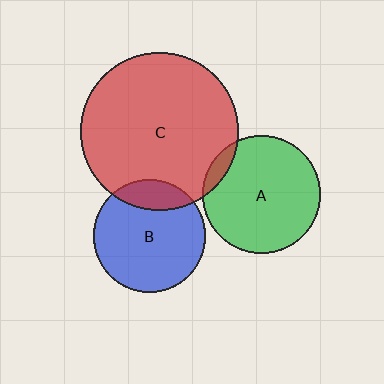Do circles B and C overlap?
Yes.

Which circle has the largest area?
Circle C (red).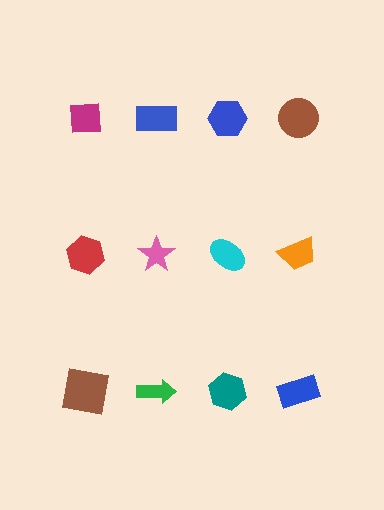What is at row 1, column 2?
A blue rectangle.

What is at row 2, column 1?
A red hexagon.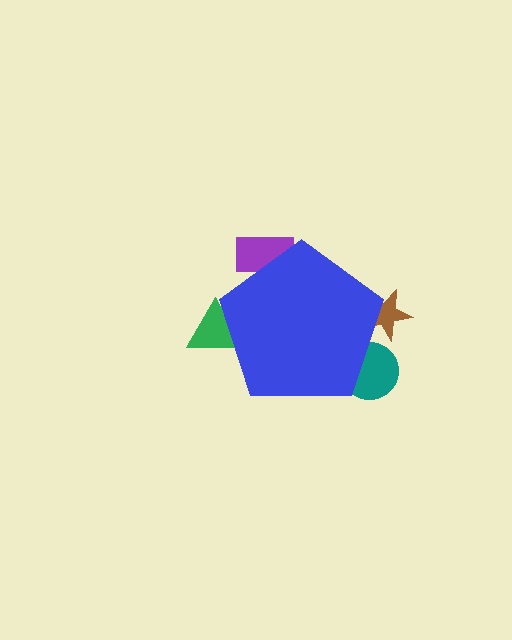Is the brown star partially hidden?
Yes, the brown star is partially hidden behind the blue pentagon.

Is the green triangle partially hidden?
Yes, the green triangle is partially hidden behind the blue pentagon.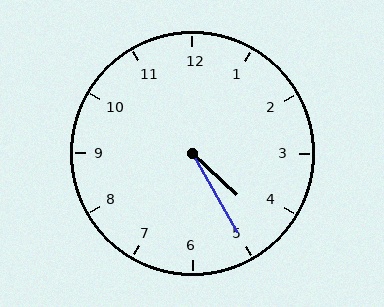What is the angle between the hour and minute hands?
Approximately 18 degrees.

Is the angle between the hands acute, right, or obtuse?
It is acute.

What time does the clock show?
4:25.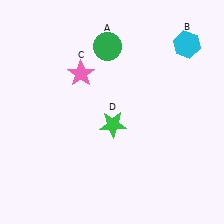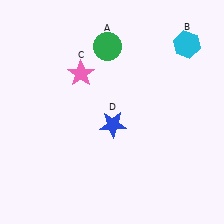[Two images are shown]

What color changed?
The star (D) changed from green in Image 1 to blue in Image 2.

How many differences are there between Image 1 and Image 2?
There is 1 difference between the two images.